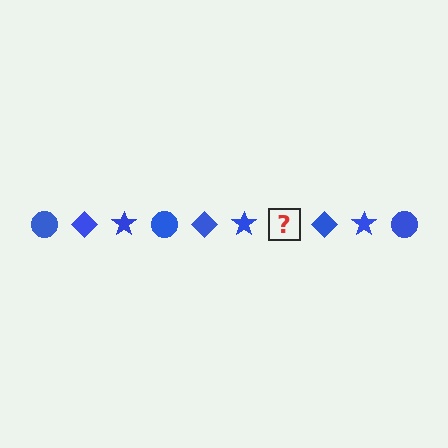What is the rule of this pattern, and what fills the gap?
The rule is that the pattern cycles through circle, diamond, star shapes in blue. The gap should be filled with a blue circle.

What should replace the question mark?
The question mark should be replaced with a blue circle.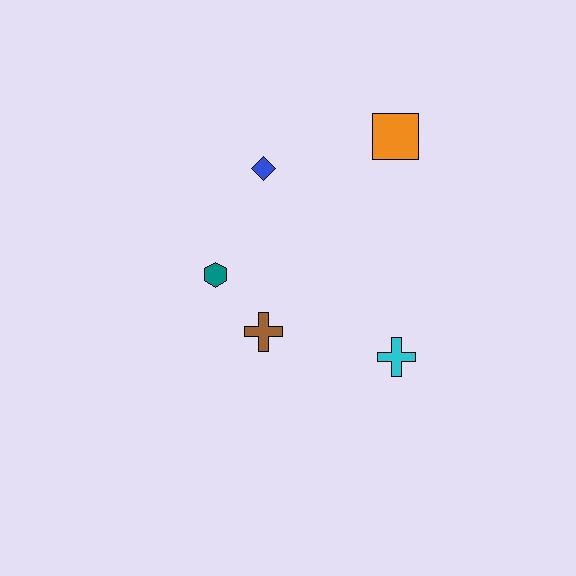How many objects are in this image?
There are 5 objects.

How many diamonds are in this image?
There is 1 diamond.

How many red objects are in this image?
There are no red objects.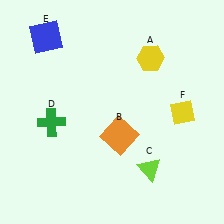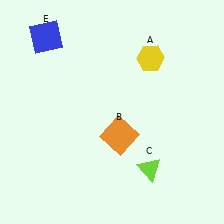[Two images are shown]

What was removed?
The green cross (D), the yellow diamond (F) were removed in Image 2.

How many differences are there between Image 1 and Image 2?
There are 2 differences between the two images.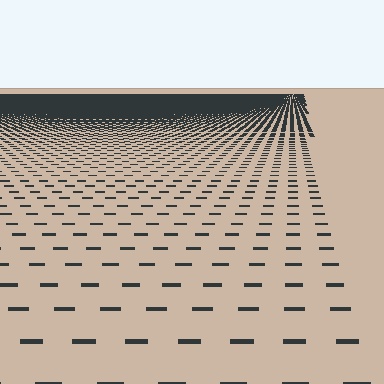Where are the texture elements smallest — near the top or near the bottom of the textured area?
Near the top.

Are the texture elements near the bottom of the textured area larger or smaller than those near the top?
Larger. Near the bottom, elements are closer to the viewer and appear at a bigger on-screen size.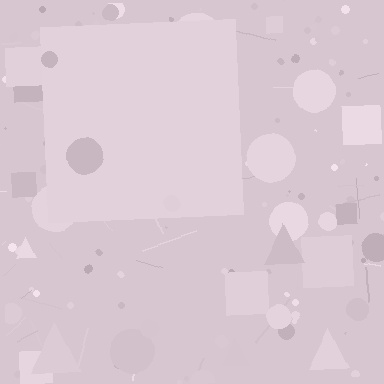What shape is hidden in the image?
A square is hidden in the image.